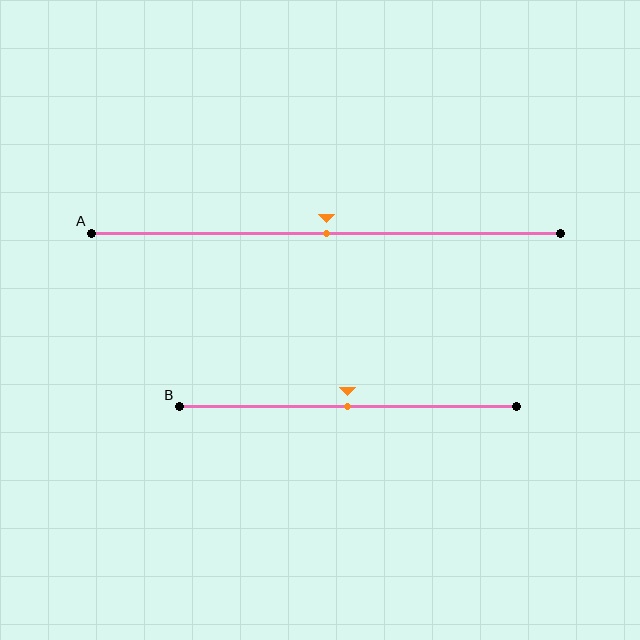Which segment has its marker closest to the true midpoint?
Segment A has its marker closest to the true midpoint.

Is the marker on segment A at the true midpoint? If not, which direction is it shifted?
Yes, the marker on segment A is at the true midpoint.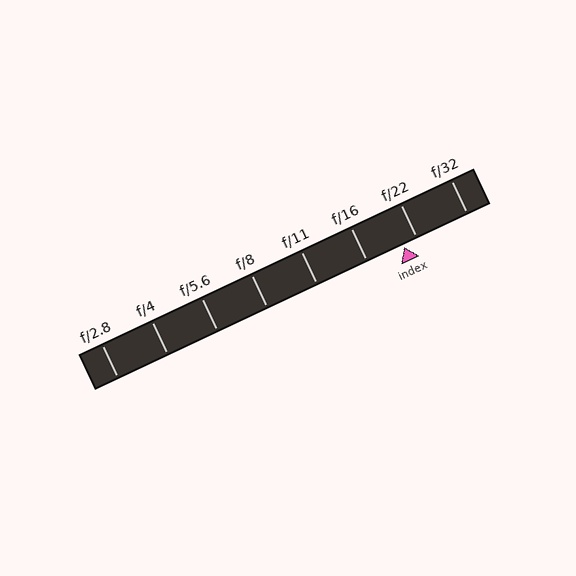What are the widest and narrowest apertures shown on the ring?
The widest aperture shown is f/2.8 and the narrowest is f/32.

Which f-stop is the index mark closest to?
The index mark is closest to f/22.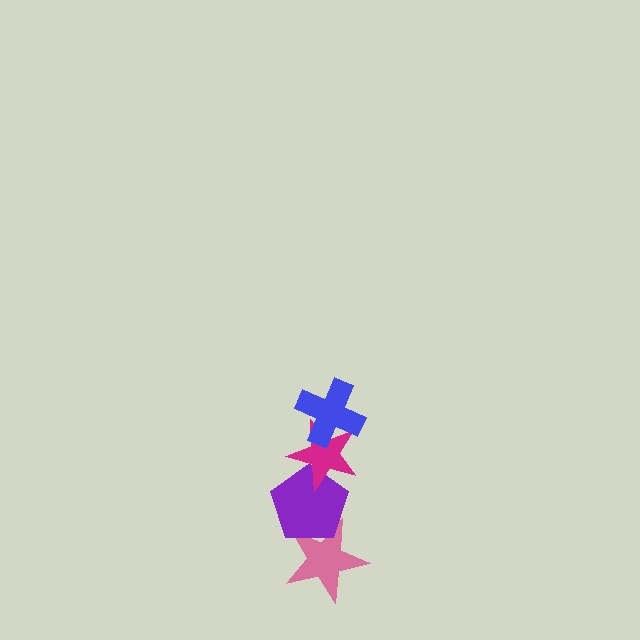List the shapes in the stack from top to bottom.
From top to bottom: the blue cross, the magenta star, the purple pentagon, the pink star.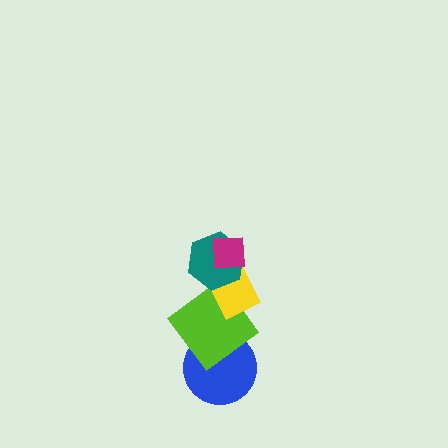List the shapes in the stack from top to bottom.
From top to bottom: the magenta square, the teal hexagon, the yellow rectangle, the lime diamond, the blue circle.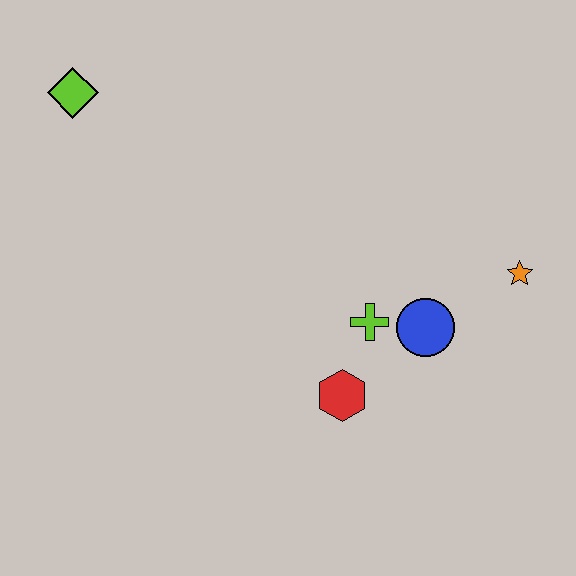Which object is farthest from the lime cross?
The lime diamond is farthest from the lime cross.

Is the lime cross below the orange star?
Yes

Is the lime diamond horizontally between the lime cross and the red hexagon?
No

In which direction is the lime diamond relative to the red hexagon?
The lime diamond is above the red hexagon.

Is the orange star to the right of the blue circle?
Yes